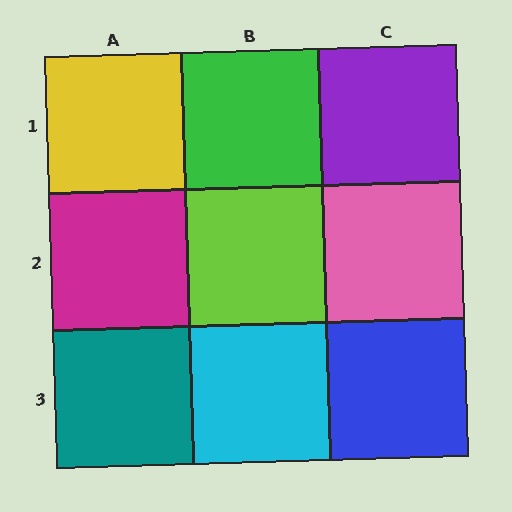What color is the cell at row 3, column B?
Cyan.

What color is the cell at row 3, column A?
Teal.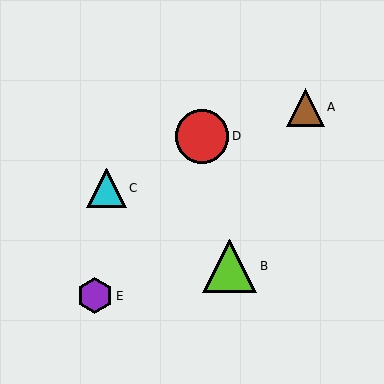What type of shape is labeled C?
Shape C is a cyan triangle.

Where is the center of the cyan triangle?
The center of the cyan triangle is at (106, 188).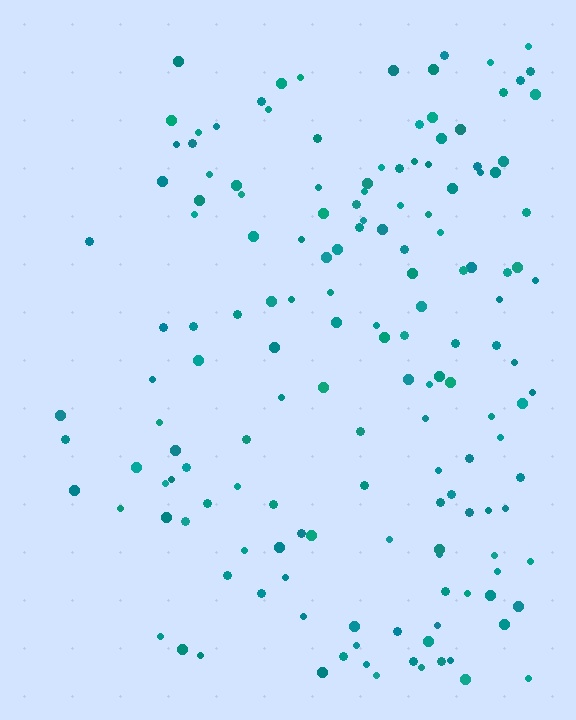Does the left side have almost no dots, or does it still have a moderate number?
Still a moderate number, just noticeably fewer than the right.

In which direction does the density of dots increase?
From left to right, with the right side densest.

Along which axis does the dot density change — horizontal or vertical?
Horizontal.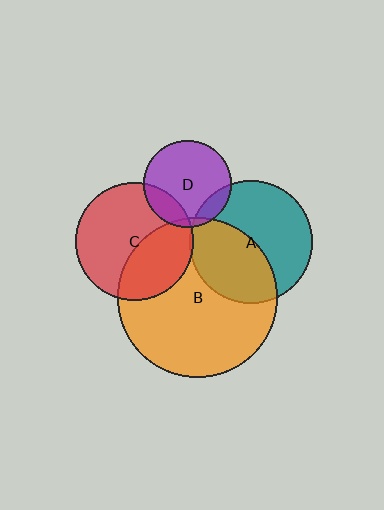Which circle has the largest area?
Circle B (orange).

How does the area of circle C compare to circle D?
Approximately 1.8 times.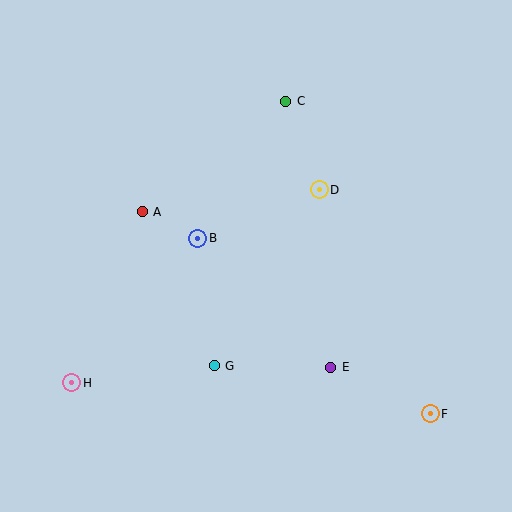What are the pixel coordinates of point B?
Point B is at (198, 238).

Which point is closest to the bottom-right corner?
Point F is closest to the bottom-right corner.